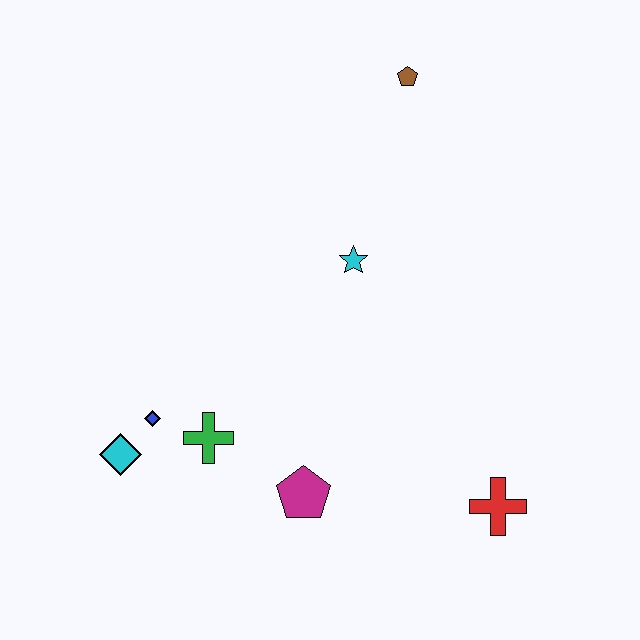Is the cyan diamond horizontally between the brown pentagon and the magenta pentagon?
No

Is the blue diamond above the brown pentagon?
No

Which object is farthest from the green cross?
The brown pentagon is farthest from the green cross.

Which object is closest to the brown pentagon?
The cyan star is closest to the brown pentagon.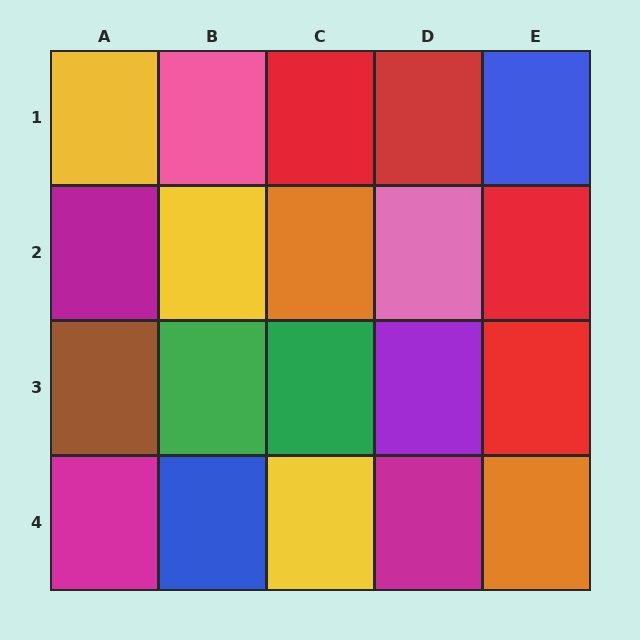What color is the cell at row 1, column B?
Pink.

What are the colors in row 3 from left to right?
Brown, green, green, purple, red.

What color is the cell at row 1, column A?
Yellow.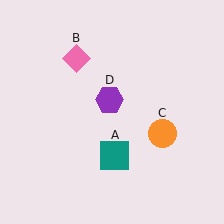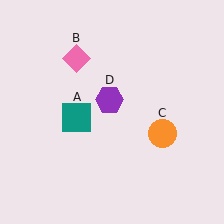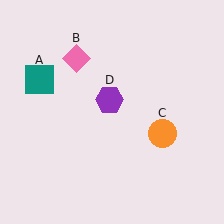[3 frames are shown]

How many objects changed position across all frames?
1 object changed position: teal square (object A).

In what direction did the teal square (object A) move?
The teal square (object A) moved up and to the left.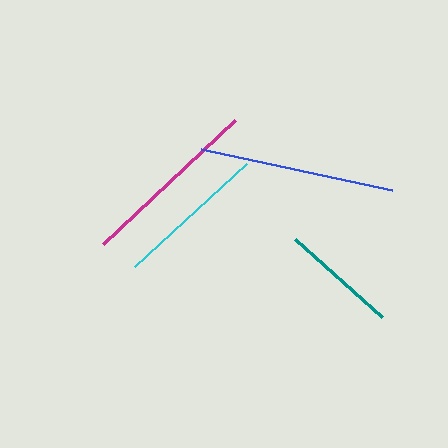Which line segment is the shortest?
The teal line is the shortest at approximately 118 pixels.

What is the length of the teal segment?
The teal segment is approximately 118 pixels long.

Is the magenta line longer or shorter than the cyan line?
The magenta line is longer than the cyan line.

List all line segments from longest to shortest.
From longest to shortest: blue, magenta, cyan, teal.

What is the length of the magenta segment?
The magenta segment is approximately 181 pixels long.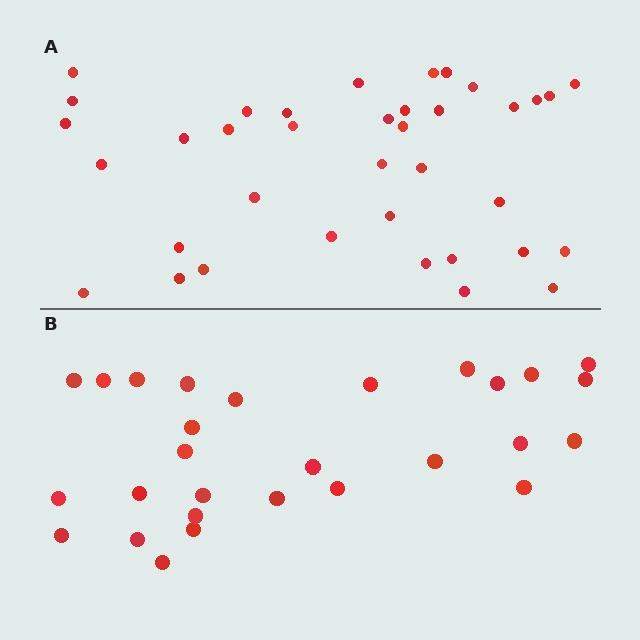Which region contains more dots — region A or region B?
Region A (the top region) has more dots.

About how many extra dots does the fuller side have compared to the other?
Region A has roughly 8 or so more dots than region B.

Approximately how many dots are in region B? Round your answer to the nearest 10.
About 30 dots. (The exact count is 28, which rounds to 30.)